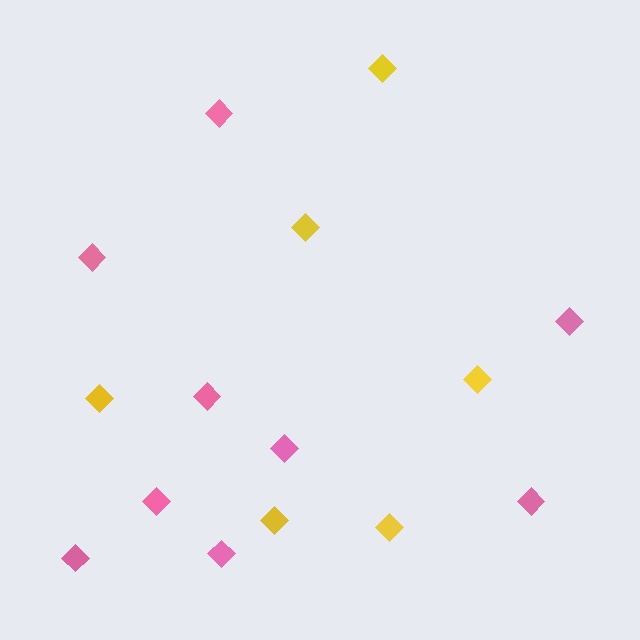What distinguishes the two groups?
There are 2 groups: one group of pink diamonds (9) and one group of yellow diamonds (6).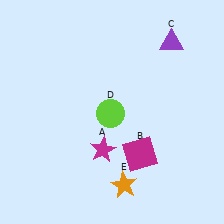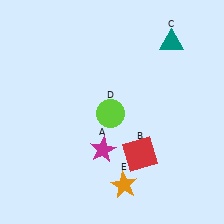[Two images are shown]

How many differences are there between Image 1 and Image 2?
There are 2 differences between the two images.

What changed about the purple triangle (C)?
In Image 1, C is purple. In Image 2, it changed to teal.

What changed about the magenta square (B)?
In Image 1, B is magenta. In Image 2, it changed to red.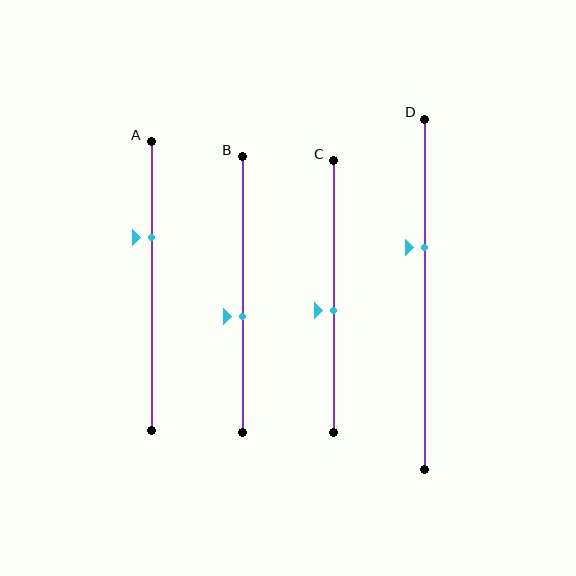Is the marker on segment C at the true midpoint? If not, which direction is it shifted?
No, the marker on segment C is shifted downward by about 5% of the segment length.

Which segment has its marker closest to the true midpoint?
Segment C has its marker closest to the true midpoint.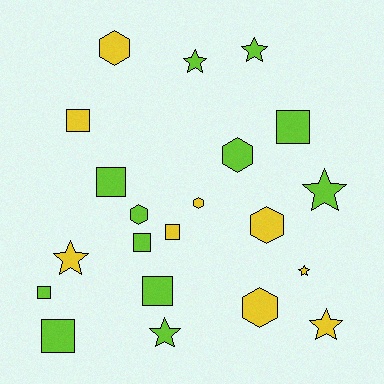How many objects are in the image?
There are 21 objects.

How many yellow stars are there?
There are 3 yellow stars.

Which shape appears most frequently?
Square, with 8 objects.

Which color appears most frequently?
Lime, with 12 objects.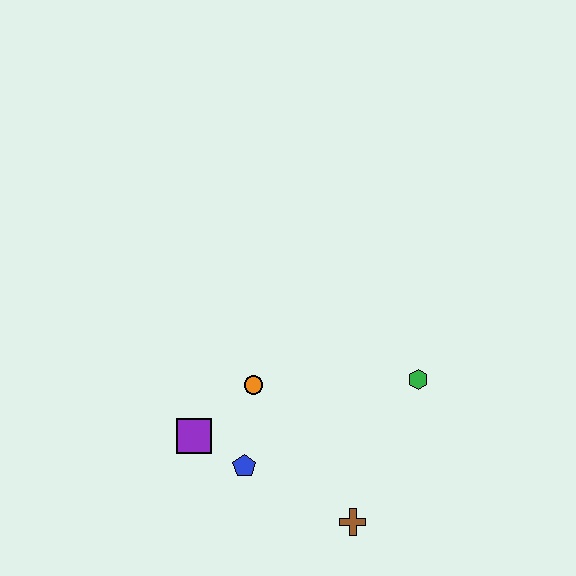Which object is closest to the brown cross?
The blue pentagon is closest to the brown cross.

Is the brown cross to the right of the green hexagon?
No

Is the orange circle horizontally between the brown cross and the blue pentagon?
Yes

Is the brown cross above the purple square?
No